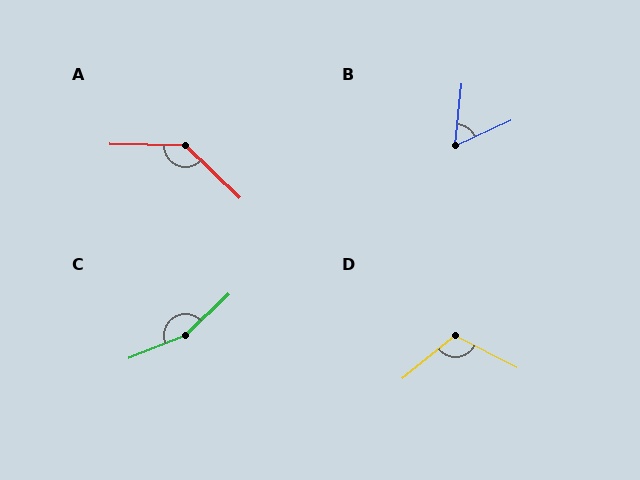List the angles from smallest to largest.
B (59°), D (114°), A (137°), C (159°).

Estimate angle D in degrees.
Approximately 114 degrees.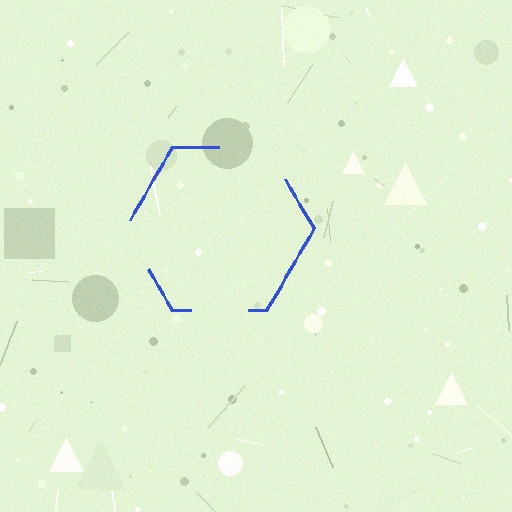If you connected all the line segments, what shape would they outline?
They would outline a hexagon.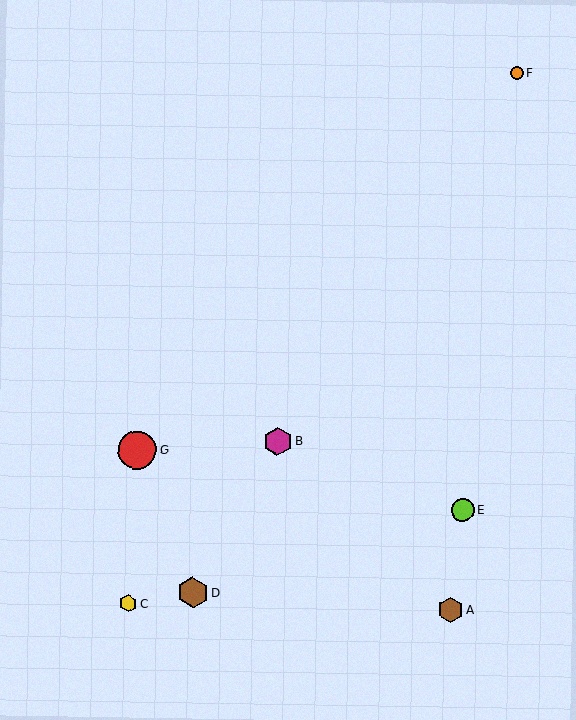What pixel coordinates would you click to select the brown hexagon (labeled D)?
Click at (193, 592) to select the brown hexagon D.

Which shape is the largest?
The red circle (labeled G) is the largest.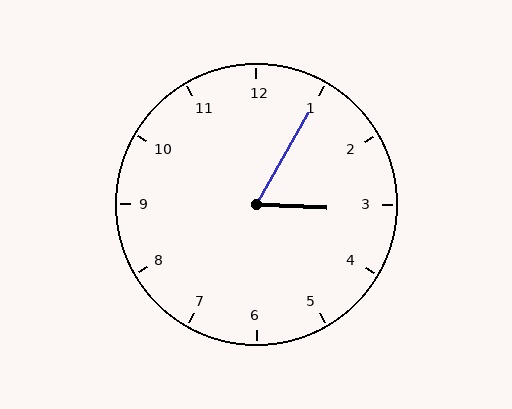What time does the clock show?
3:05.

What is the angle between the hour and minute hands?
Approximately 62 degrees.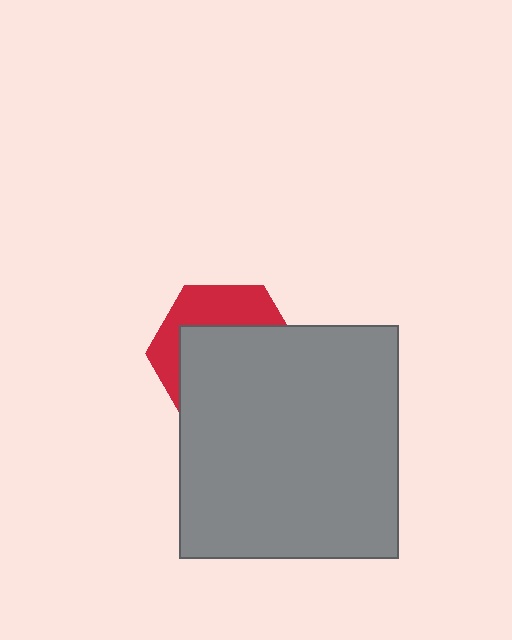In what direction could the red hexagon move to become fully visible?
The red hexagon could move up. That would shift it out from behind the gray rectangle entirely.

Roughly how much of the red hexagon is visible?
A small part of it is visible (roughly 36%).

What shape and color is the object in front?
The object in front is a gray rectangle.